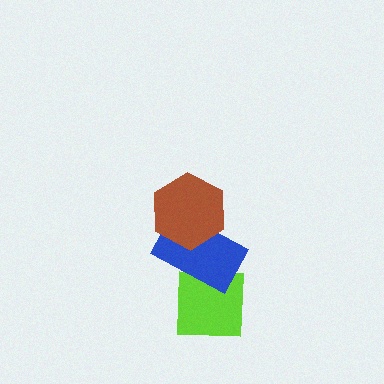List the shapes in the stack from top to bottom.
From top to bottom: the brown hexagon, the blue rectangle, the lime square.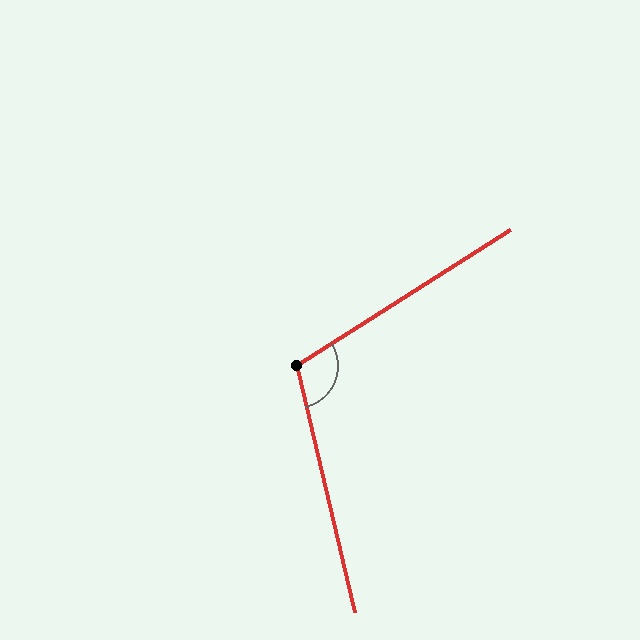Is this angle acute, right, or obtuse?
It is obtuse.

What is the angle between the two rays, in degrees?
Approximately 109 degrees.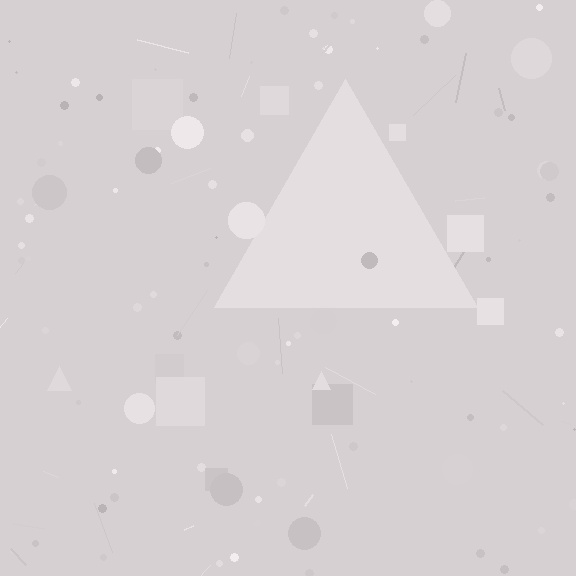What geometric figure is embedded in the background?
A triangle is embedded in the background.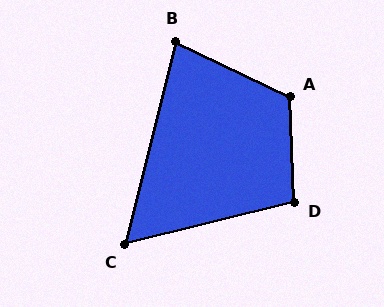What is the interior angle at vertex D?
Approximately 102 degrees (obtuse).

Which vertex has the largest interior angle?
A, at approximately 118 degrees.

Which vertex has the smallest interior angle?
C, at approximately 62 degrees.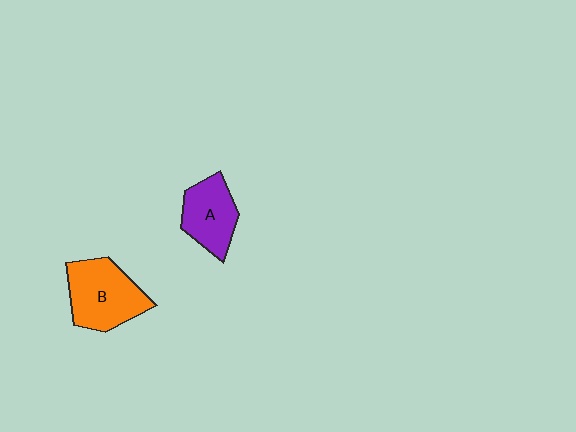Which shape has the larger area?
Shape B (orange).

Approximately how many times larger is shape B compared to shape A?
Approximately 1.3 times.